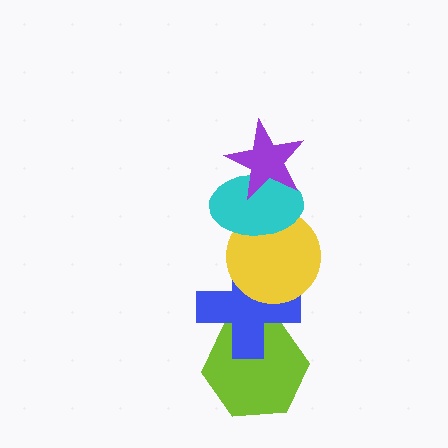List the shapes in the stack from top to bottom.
From top to bottom: the purple star, the cyan ellipse, the yellow circle, the blue cross, the lime hexagon.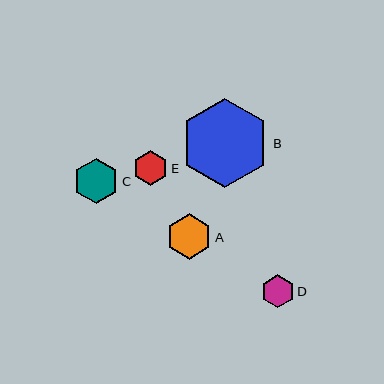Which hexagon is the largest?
Hexagon B is the largest with a size of approximately 89 pixels.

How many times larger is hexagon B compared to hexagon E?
Hexagon B is approximately 2.6 times the size of hexagon E.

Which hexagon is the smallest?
Hexagon D is the smallest with a size of approximately 33 pixels.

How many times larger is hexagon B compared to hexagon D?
Hexagon B is approximately 2.7 times the size of hexagon D.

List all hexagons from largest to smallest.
From largest to smallest: B, C, A, E, D.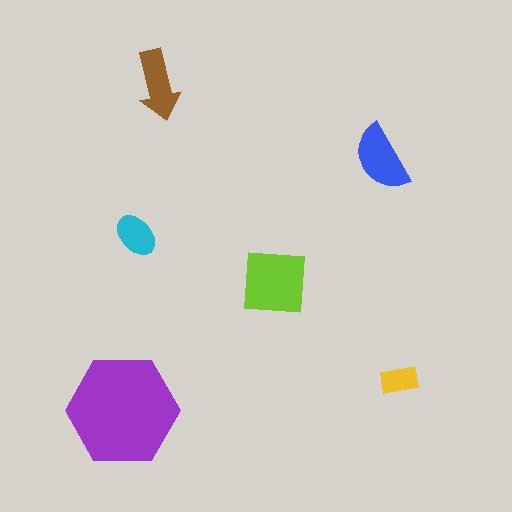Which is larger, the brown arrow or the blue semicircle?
The blue semicircle.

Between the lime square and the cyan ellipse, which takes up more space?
The lime square.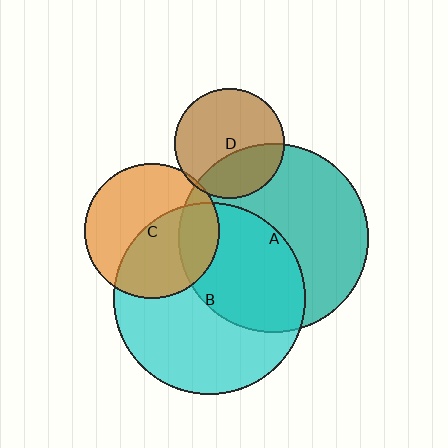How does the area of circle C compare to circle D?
Approximately 1.5 times.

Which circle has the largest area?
Circle B (cyan).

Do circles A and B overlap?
Yes.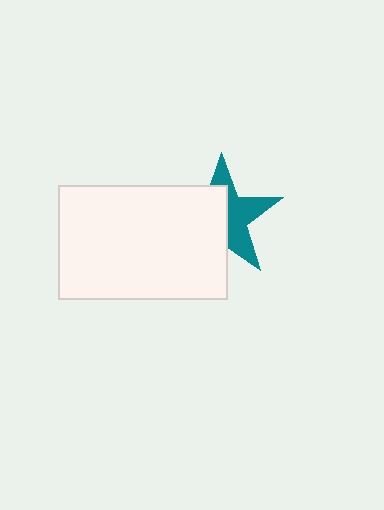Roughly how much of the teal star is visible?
About half of it is visible (roughly 47%).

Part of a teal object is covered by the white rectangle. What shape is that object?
It is a star.